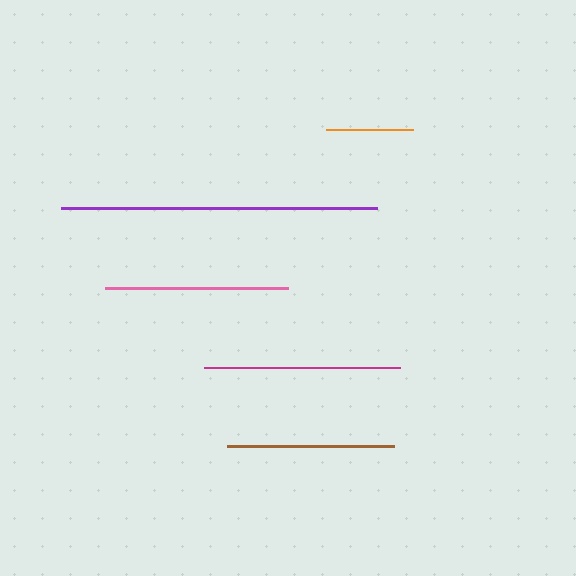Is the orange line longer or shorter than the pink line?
The pink line is longer than the orange line.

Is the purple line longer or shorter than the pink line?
The purple line is longer than the pink line.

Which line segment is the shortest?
The orange line is the shortest at approximately 87 pixels.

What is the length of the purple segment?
The purple segment is approximately 315 pixels long.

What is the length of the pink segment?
The pink segment is approximately 184 pixels long.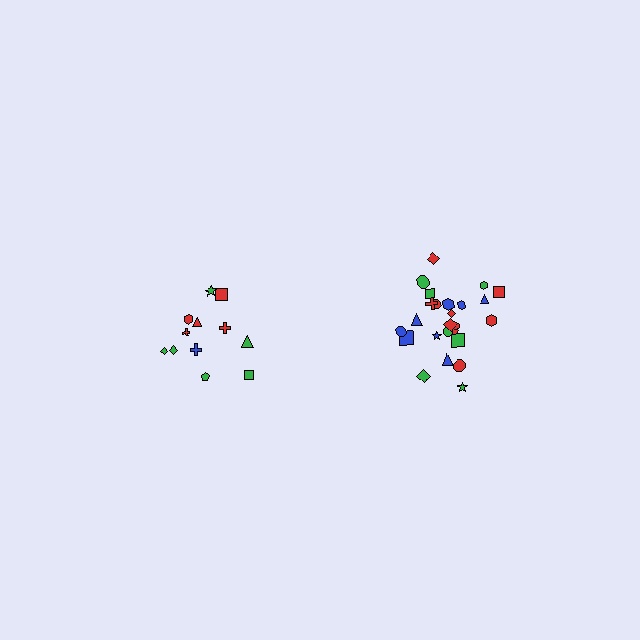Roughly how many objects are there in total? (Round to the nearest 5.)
Roughly 35 objects in total.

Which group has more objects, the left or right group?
The right group.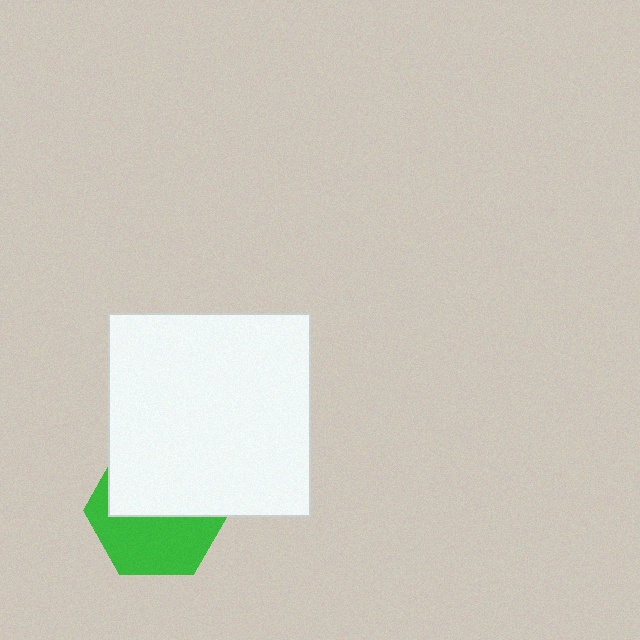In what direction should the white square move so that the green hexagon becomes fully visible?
The white square should move up. That is the shortest direction to clear the overlap and leave the green hexagon fully visible.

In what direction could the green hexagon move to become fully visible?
The green hexagon could move down. That would shift it out from behind the white square entirely.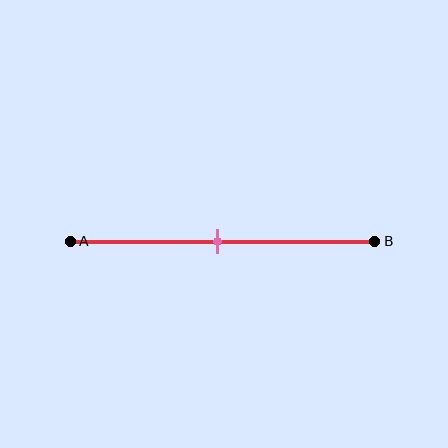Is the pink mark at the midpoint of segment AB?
Yes, the mark is approximately at the midpoint.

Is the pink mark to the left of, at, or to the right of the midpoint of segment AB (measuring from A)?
The pink mark is approximately at the midpoint of segment AB.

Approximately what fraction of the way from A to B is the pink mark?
The pink mark is approximately 50% of the way from A to B.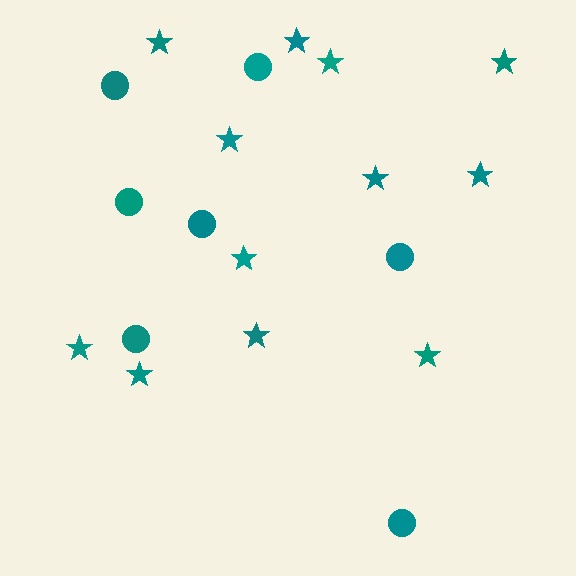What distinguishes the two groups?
There are 2 groups: one group of stars (12) and one group of circles (7).